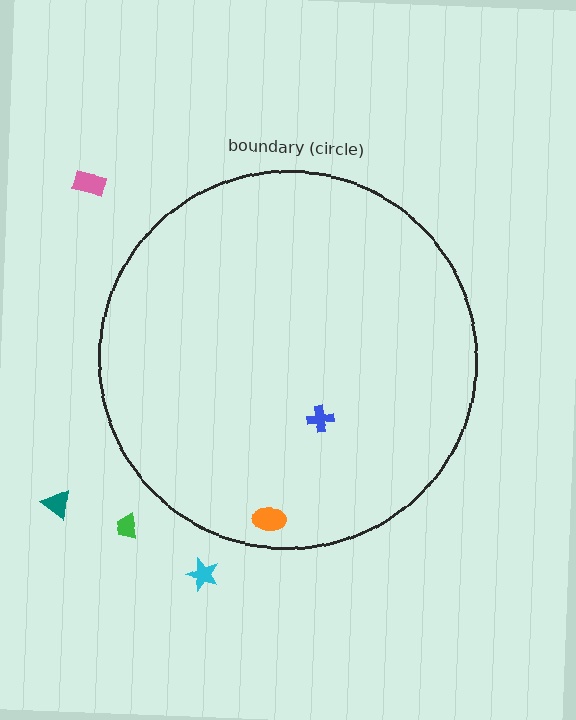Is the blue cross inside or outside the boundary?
Inside.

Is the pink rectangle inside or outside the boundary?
Outside.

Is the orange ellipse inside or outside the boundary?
Inside.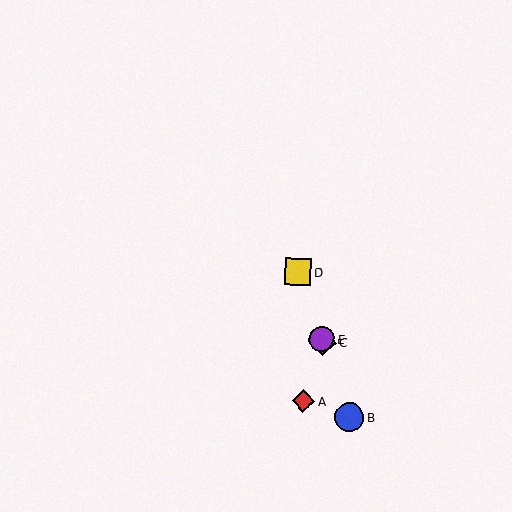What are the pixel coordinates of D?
Object D is at (298, 272).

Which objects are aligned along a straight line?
Objects B, C, D, E are aligned along a straight line.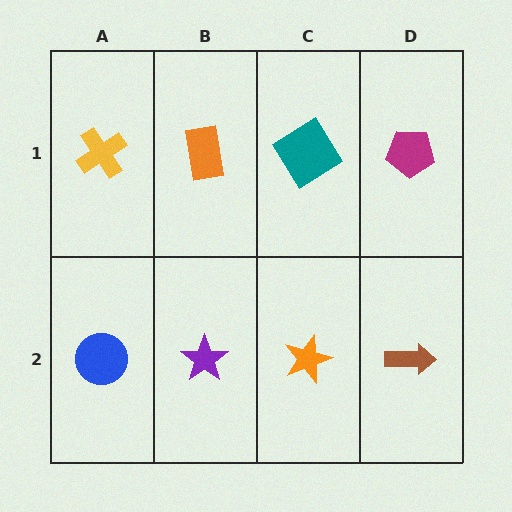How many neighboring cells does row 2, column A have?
2.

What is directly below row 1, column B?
A purple star.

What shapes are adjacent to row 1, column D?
A brown arrow (row 2, column D), a teal diamond (row 1, column C).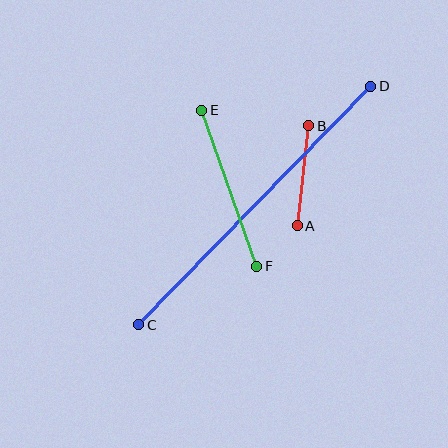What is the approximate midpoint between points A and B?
The midpoint is at approximately (303, 176) pixels.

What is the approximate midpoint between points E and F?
The midpoint is at approximately (229, 188) pixels.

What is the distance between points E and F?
The distance is approximately 165 pixels.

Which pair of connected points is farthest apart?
Points C and D are farthest apart.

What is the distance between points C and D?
The distance is approximately 333 pixels.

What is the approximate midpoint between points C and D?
The midpoint is at approximately (255, 206) pixels.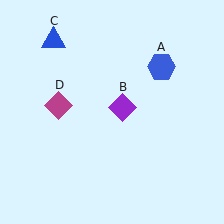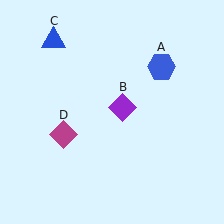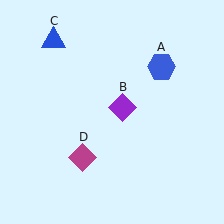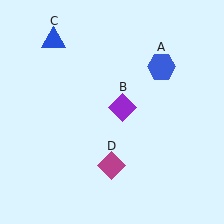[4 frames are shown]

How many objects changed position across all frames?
1 object changed position: magenta diamond (object D).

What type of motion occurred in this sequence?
The magenta diamond (object D) rotated counterclockwise around the center of the scene.